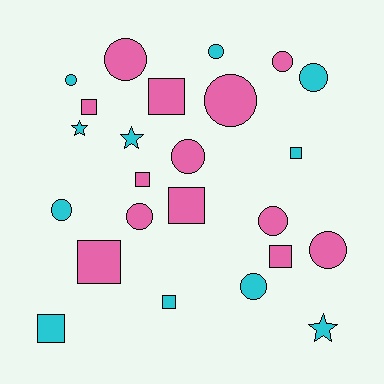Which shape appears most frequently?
Circle, with 12 objects.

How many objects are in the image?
There are 24 objects.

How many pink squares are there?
There are 6 pink squares.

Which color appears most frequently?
Pink, with 13 objects.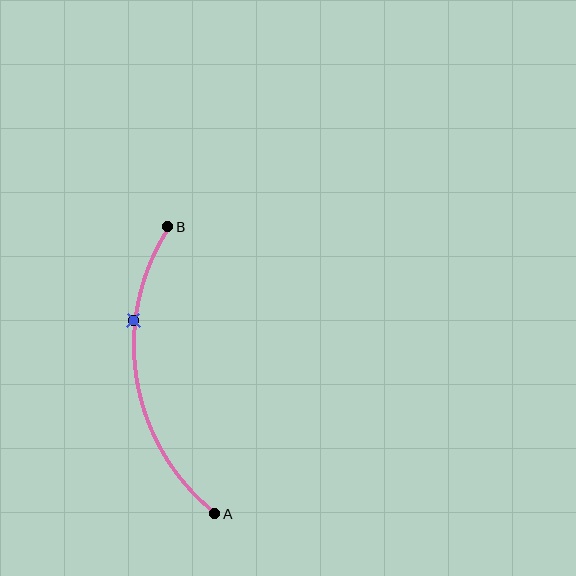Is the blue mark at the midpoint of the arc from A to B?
No. The blue mark lies on the arc but is closer to endpoint B. The arc midpoint would be at the point on the curve equidistant along the arc from both A and B.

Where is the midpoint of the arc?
The arc midpoint is the point on the curve farthest from the straight line joining A and B. It sits to the left of that line.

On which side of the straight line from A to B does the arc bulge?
The arc bulges to the left of the straight line connecting A and B.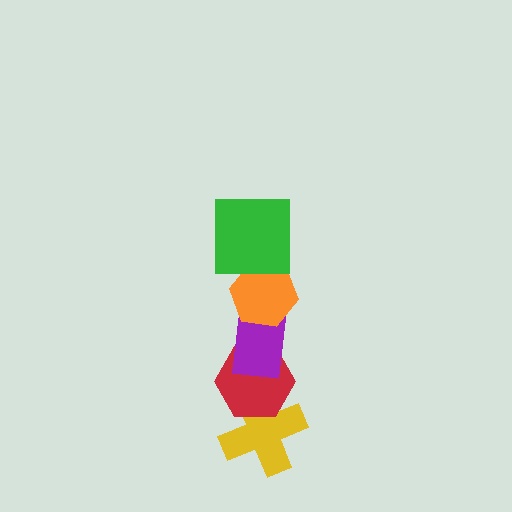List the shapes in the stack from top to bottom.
From top to bottom: the green square, the orange hexagon, the purple rectangle, the red hexagon, the yellow cross.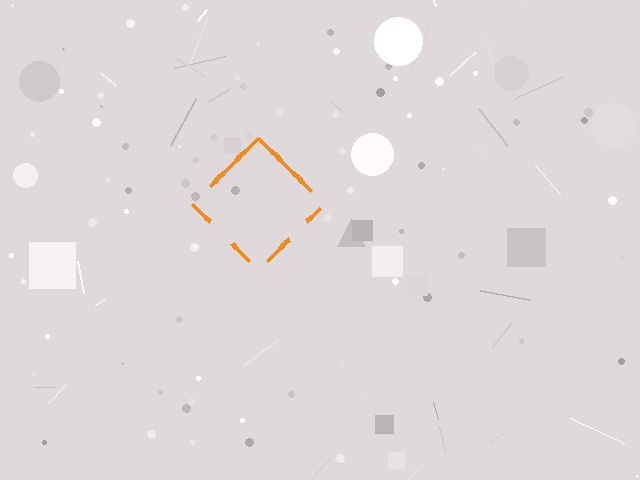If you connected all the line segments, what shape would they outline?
They would outline a diamond.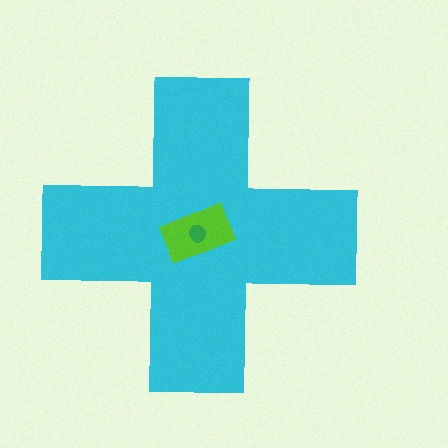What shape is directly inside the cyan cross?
The lime rectangle.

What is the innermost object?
The green circle.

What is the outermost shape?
The cyan cross.